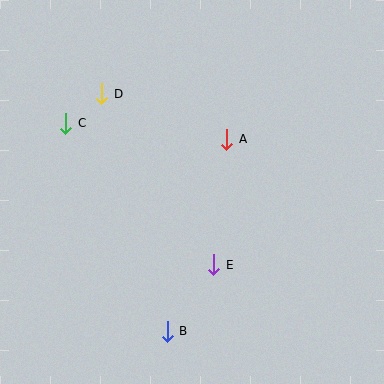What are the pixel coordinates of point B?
Point B is at (167, 331).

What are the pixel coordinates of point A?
Point A is at (227, 139).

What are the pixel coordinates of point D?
Point D is at (102, 94).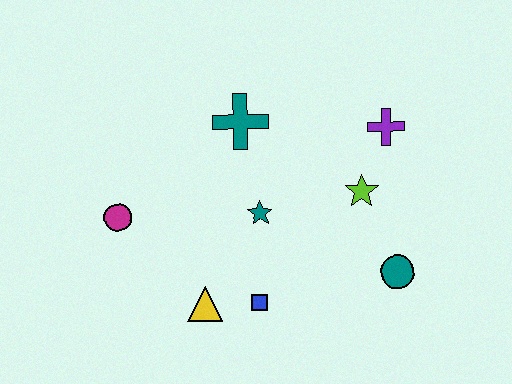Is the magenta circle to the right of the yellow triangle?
No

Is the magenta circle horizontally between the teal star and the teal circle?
No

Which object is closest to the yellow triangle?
The blue square is closest to the yellow triangle.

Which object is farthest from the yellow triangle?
The purple cross is farthest from the yellow triangle.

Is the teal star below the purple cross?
Yes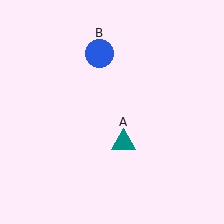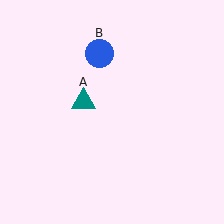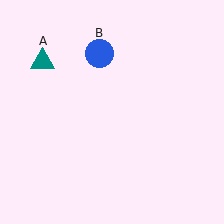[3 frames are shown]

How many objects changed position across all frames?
1 object changed position: teal triangle (object A).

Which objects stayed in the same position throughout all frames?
Blue circle (object B) remained stationary.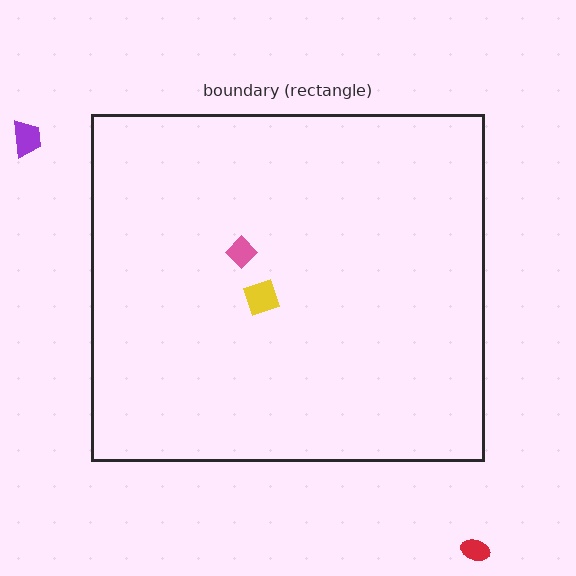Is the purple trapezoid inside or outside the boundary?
Outside.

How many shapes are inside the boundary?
2 inside, 2 outside.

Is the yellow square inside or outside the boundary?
Inside.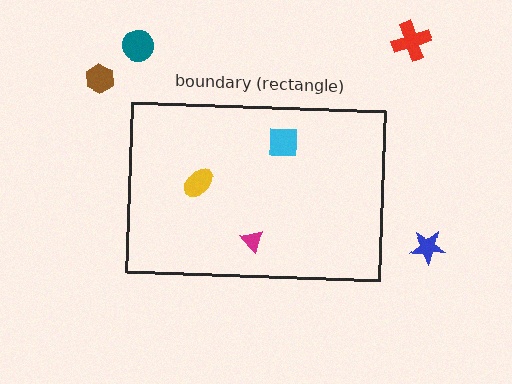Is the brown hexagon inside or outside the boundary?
Outside.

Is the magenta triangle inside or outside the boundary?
Inside.